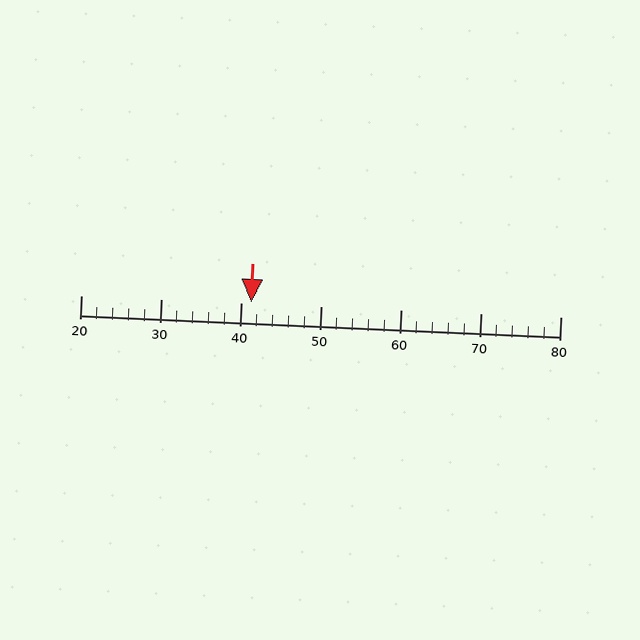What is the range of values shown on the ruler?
The ruler shows values from 20 to 80.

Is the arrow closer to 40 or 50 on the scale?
The arrow is closer to 40.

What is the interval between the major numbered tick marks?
The major tick marks are spaced 10 units apart.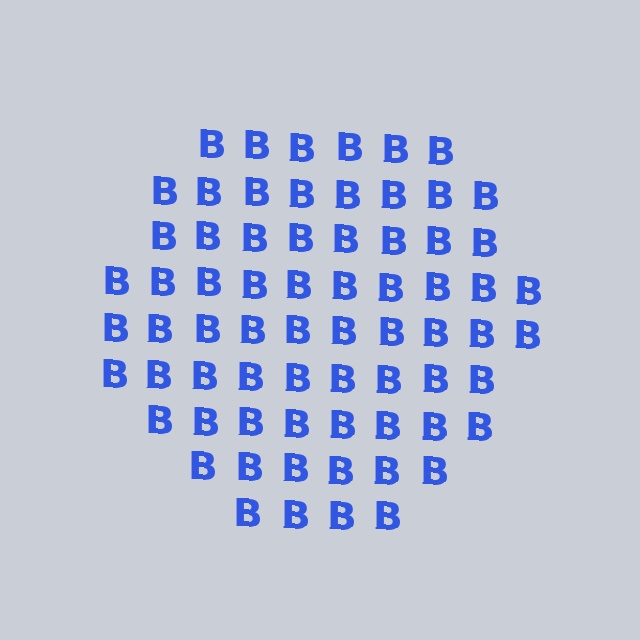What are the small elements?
The small elements are letter B's.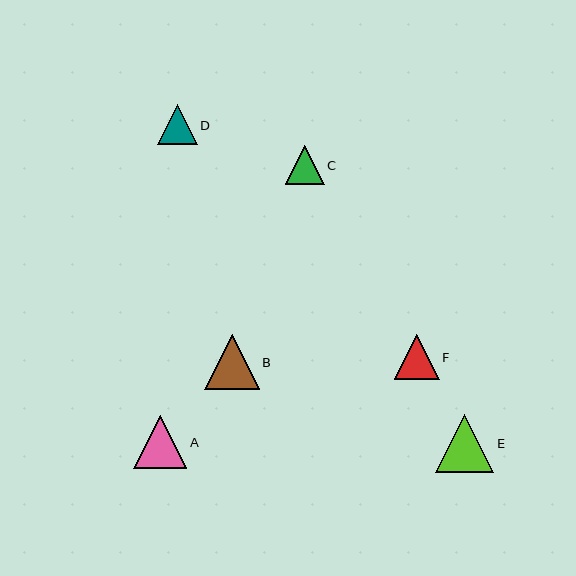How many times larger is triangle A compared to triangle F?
Triangle A is approximately 1.2 times the size of triangle F.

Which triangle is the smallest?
Triangle C is the smallest with a size of approximately 39 pixels.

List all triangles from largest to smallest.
From largest to smallest: E, B, A, F, D, C.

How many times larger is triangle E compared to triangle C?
Triangle E is approximately 1.5 times the size of triangle C.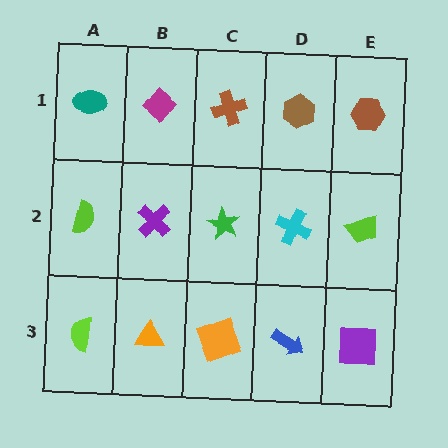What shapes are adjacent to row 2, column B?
A magenta diamond (row 1, column B), an orange triangle (row 3, column B), a lime semicircle (row 2, column A), a green star (row 2, column C).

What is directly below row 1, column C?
A green star.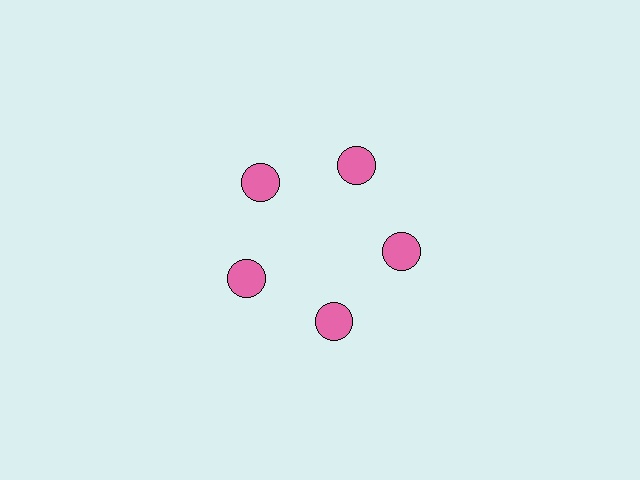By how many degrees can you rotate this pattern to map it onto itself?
The pattern maps onto itself every 72 degrees of rotation.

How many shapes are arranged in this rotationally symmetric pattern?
There are 5 shapes, arranged in 5 groups of 1.